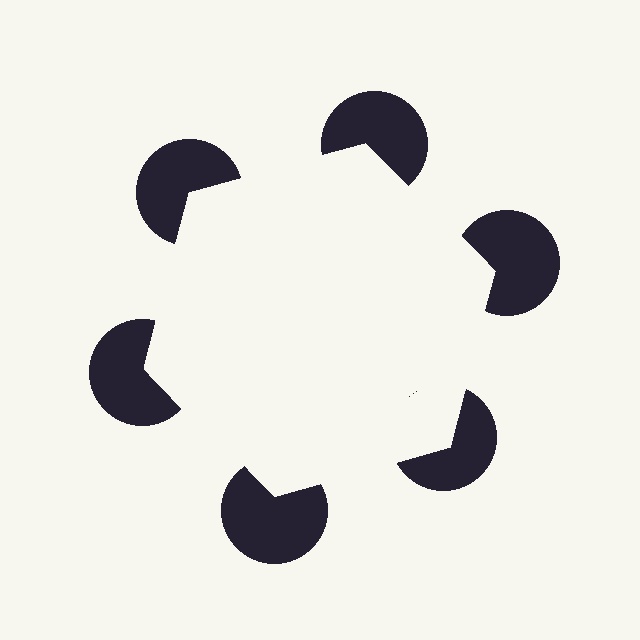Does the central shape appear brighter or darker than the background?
It typically appears slightly brighter than the background, even though no actual brightness change is drawn.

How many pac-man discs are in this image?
There are 6 — one at each vertex of the illusory hexagon.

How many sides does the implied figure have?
6 sides.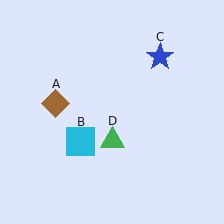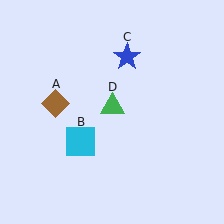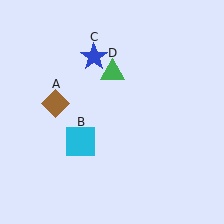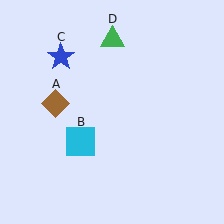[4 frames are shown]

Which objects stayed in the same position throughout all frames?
Brown diamond (object A) and cyan square (object B) remained stationary.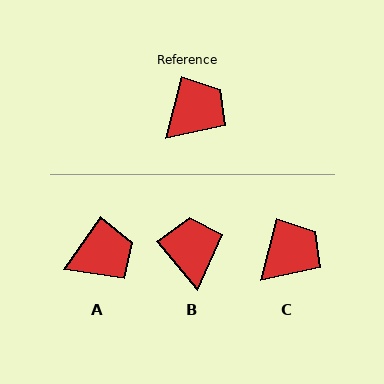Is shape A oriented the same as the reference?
No, it is off by about 20 degrees.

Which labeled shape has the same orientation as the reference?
C.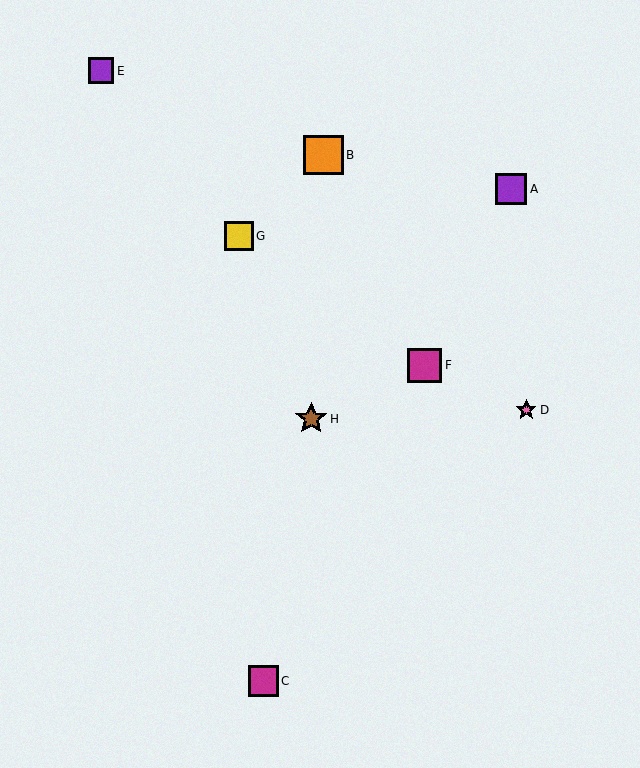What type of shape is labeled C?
Shape C is a magenta square.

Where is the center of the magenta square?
The center of the magenta square is at (263, 681).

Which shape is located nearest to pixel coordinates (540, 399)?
The pink star (labeled D) at (526, 410) is nearest to that location.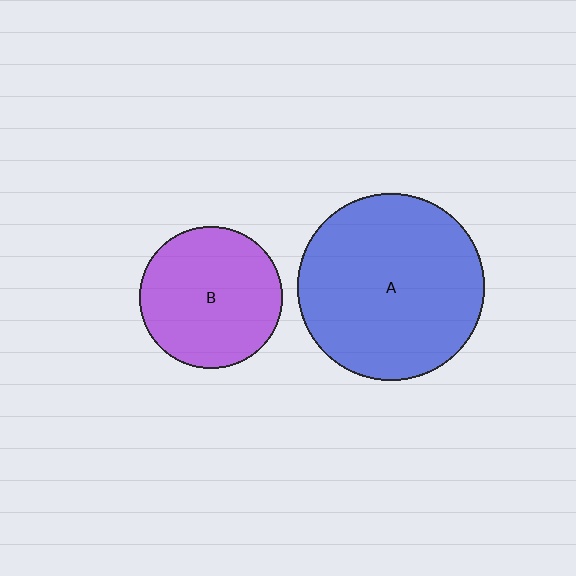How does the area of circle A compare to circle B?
Approximately 1.7 times.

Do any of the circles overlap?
No, none of the circles overlap.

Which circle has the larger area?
Circle A (blue).